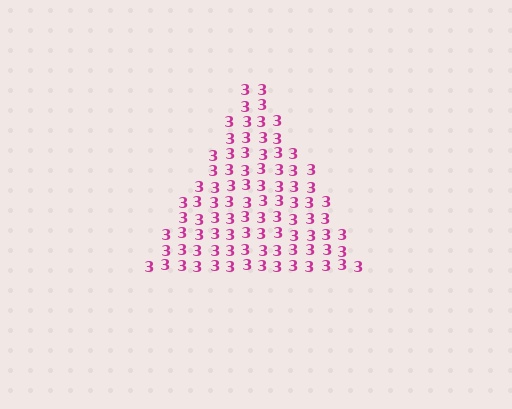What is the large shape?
The large shape is a triangle.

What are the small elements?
The small elements are digit 3's.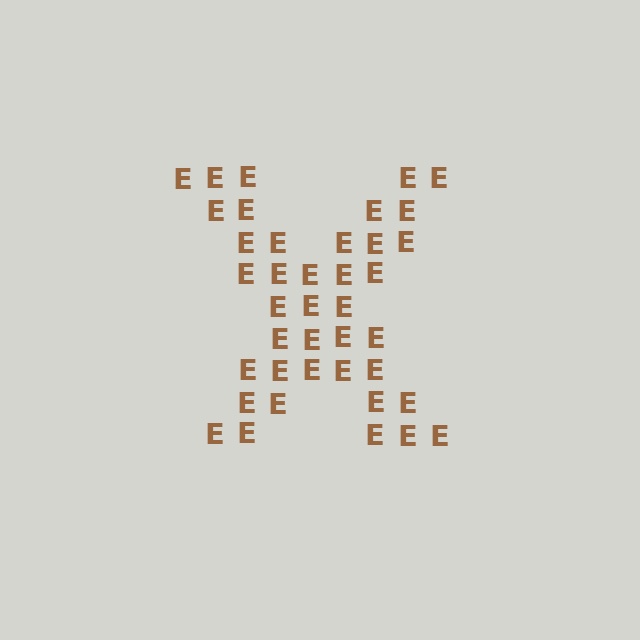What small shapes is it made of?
It is made of small letter E's.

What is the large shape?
The large shape is the letter X.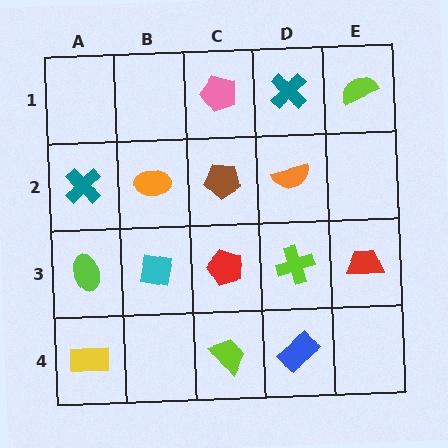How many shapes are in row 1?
3 shapes.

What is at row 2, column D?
An orange semicircle.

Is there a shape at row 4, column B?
No, that cell is empty.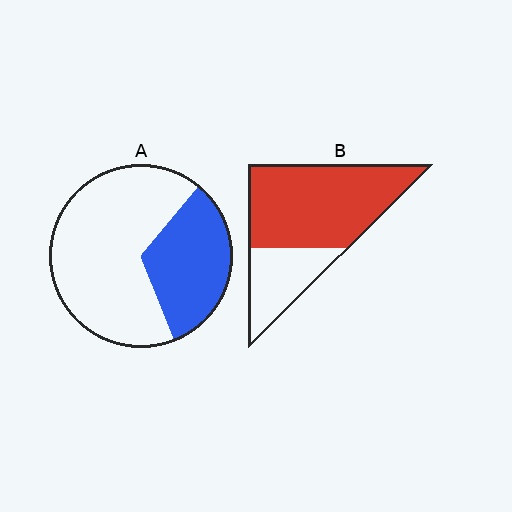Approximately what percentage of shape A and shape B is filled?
A is approximately 35% and B is approximately 70%.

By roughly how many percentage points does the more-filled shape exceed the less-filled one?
By roughly 35 percentage points (B over A).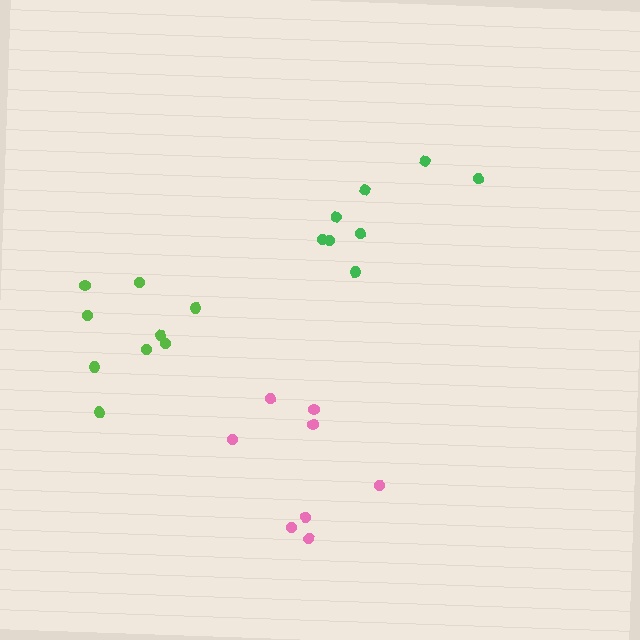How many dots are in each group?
Group 1: 8 dots, Group 2: 8 dots, Group 3: 9 dots (25 total).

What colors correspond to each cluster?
The clusters are colored: green, pink, lime.